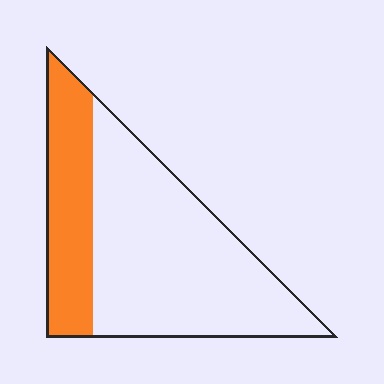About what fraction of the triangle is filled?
About one third (1/3).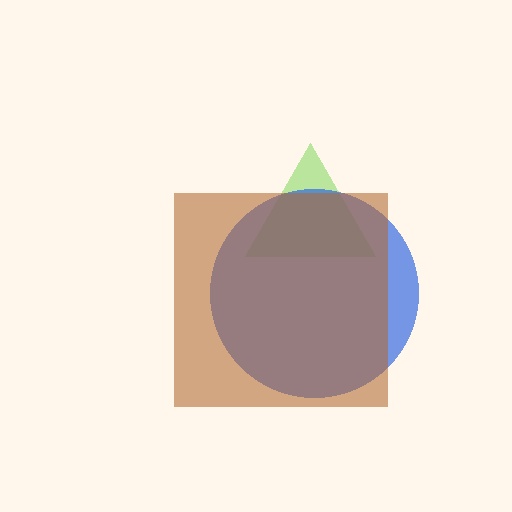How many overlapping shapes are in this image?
There are 3 overlapping shapes in the image.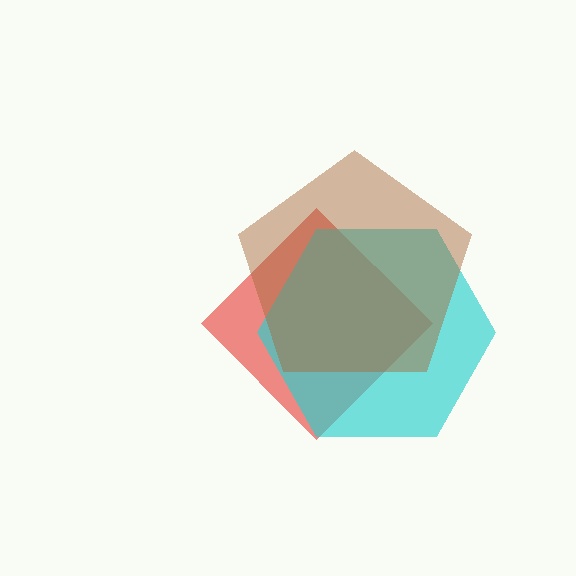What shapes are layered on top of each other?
The layered shapes are: a red diamond, a cyan hexagon, a brown pentagon.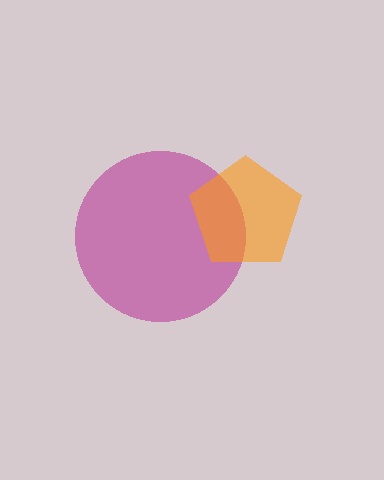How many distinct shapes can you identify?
There are 2 distinct shapes: a magenta circle, an orange pentagon.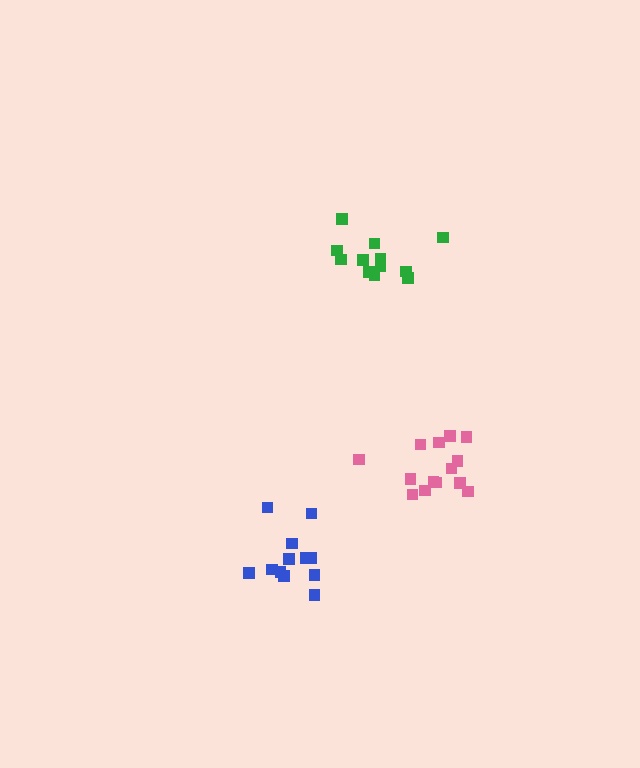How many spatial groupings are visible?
There are 3 spatial groupings.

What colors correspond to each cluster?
The clusters are colored: pink, green, blue.